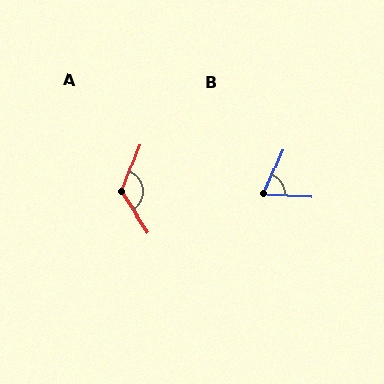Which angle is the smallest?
B, at approximately 71 degrees.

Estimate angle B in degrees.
Approximately 71 degrees.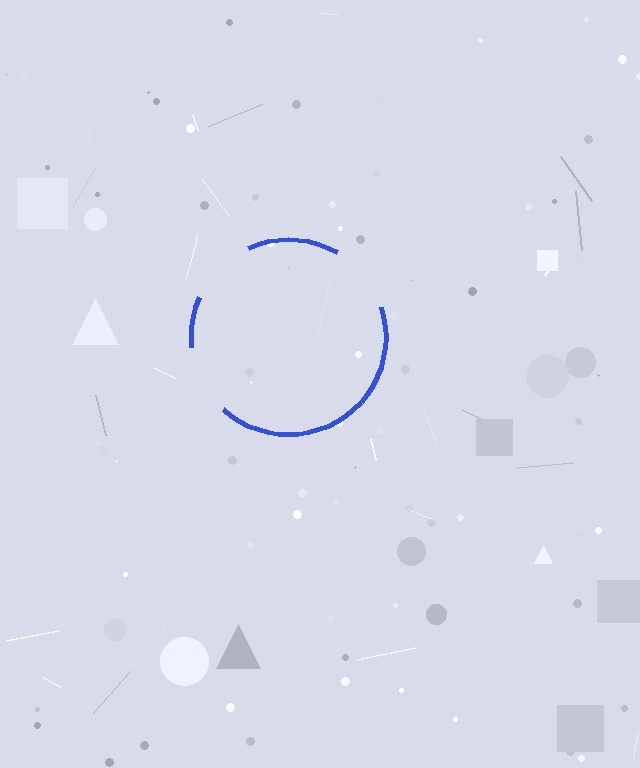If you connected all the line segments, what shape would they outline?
They would outline a circle.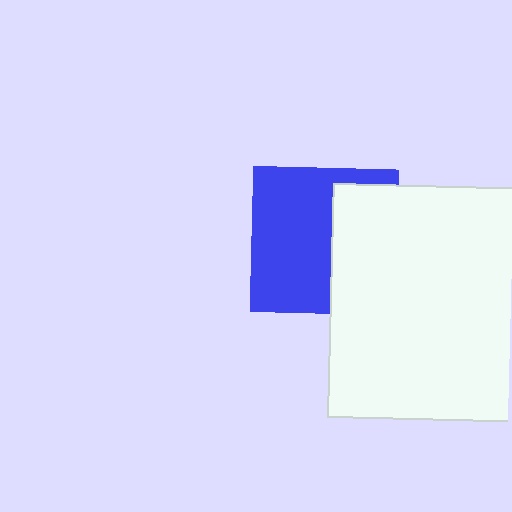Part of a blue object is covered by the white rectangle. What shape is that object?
It is a square.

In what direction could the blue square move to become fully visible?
The blue square could move left. That would shift it out from behind the white rectangle entirely.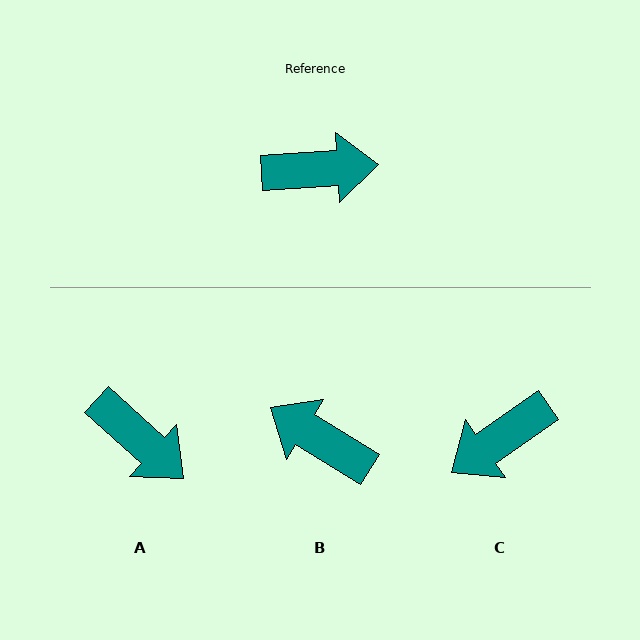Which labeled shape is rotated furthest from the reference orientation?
C, about 149 degrees away.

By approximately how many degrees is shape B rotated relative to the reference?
Approximately 144 degrees counter-clockwise.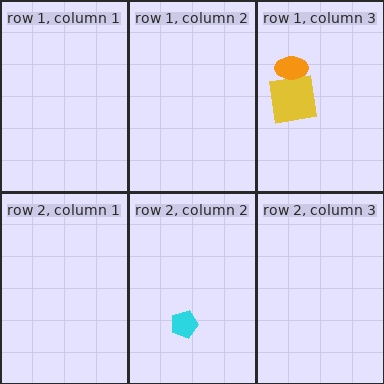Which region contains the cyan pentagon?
The row 2, column 2 region.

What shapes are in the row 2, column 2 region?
The cyan pentagon.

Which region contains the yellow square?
The row 1, column 3 region.